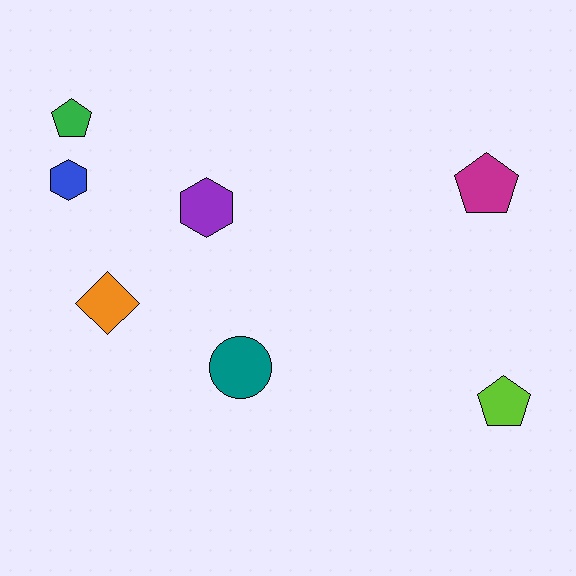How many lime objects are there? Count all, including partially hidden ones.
There is 1 lime object.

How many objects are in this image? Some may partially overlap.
There are 7 objects.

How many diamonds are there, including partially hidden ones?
There is 1 diamond.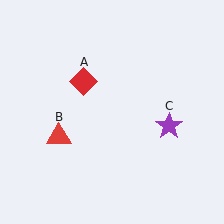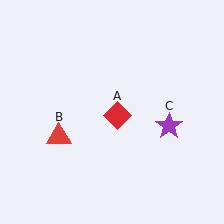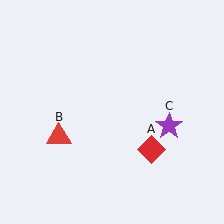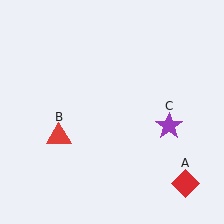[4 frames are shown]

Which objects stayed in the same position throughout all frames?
Red triangle (object B) and purple star (object C) remained stationary.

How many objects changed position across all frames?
1 object changed position: red diamond (object A).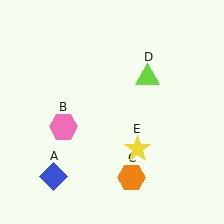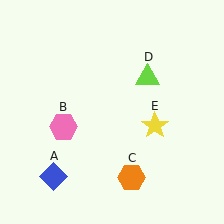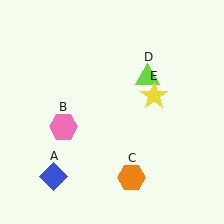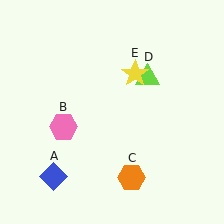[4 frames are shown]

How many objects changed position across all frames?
1 object changed position: yellow star (object E).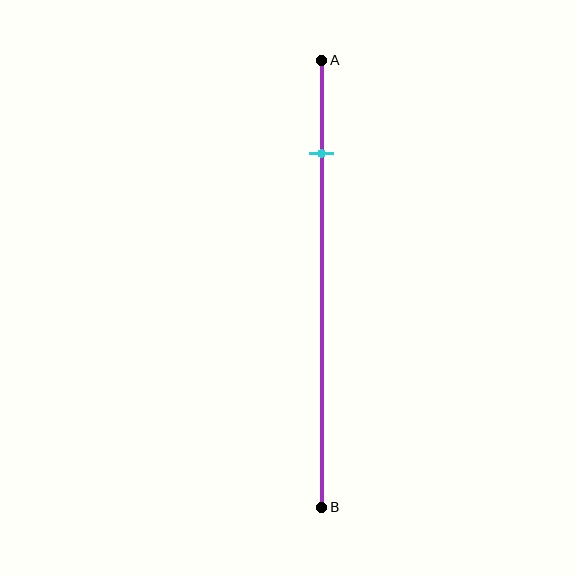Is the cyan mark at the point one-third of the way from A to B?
No, the mark is at about 20% from A, not at the 33% one-third point.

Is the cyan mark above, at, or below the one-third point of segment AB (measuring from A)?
The cyan mark is above the one-third point of segment AB.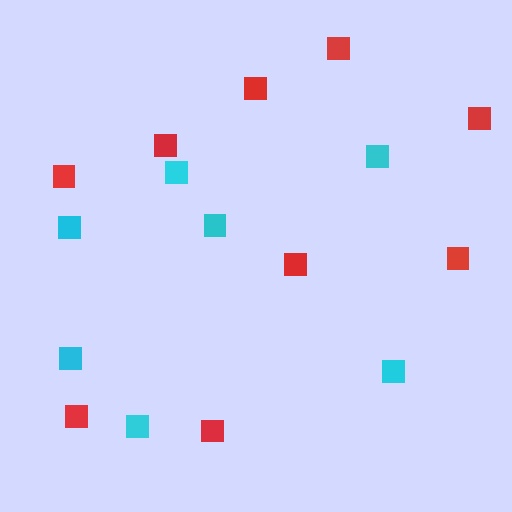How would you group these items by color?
There are 2 groups: one group of red squares (9) and one group of cyan squares (7).